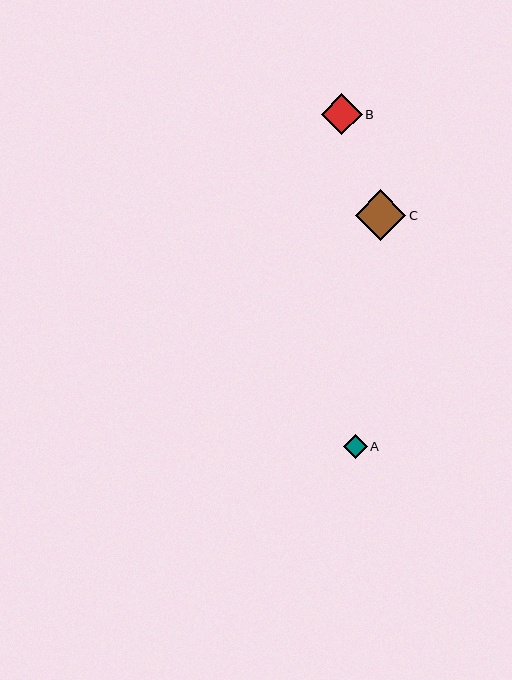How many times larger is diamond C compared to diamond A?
Diamond C is approximately 2.1 times the size of diamond A.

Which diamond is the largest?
Diamond C is the largest with a size of approximately 50 pixels.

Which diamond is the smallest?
Diamond A is the smallest with a size of approximately 24 pixels.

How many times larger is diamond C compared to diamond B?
Diamond C is approximately 1.2 times the size of diamond B.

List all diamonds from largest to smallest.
From largest to smallest: C, B, A.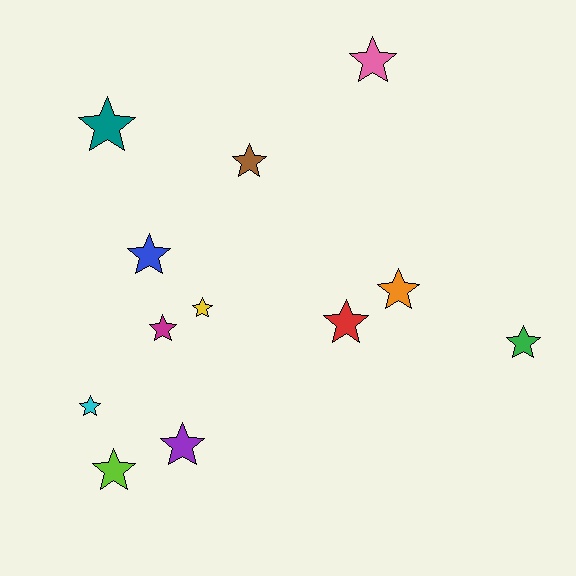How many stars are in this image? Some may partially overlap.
There are 12 stars.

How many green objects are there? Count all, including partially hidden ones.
There is 1 green object.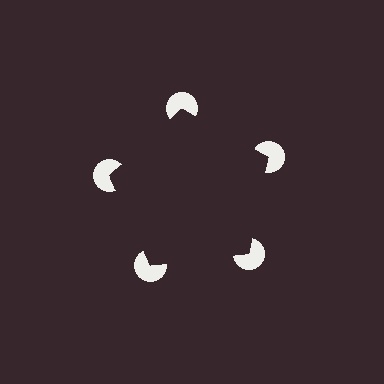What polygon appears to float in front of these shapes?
An illusory pentagon — its edges are inferred from the aligned wedge cuts in the pac-man discs, not physically drawn.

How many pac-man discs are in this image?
There are 5 — one at each vertex of the illusory pentagon.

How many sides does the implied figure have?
5 sides.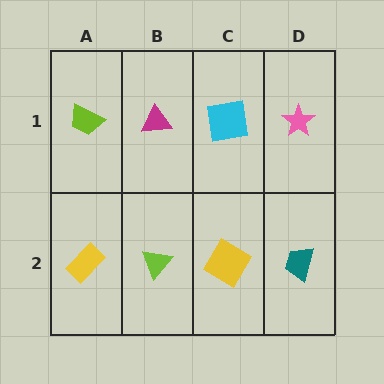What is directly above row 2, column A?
A lime trapezoid.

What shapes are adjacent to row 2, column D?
A pink star (row 1, column D), a yellow diamond (row 2, column C).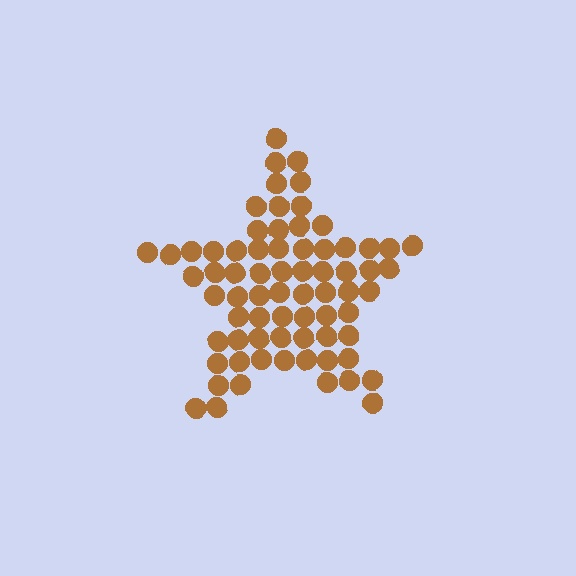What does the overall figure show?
The overall figure shows a star.